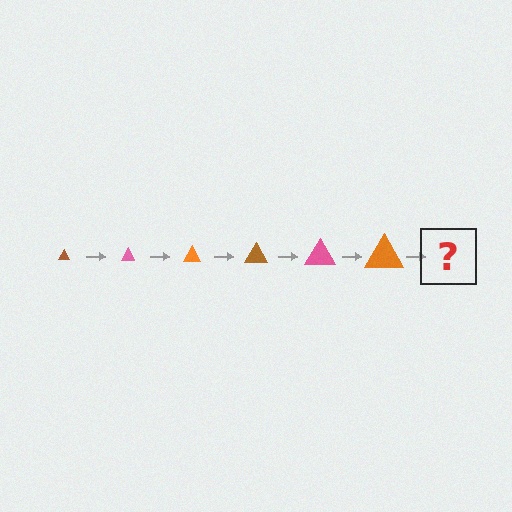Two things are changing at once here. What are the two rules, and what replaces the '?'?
The two rules are that the triangle grows larger each step and the color cycles through brown, pink, and orange. The '?' should be a brown triangle, larger than the previous one.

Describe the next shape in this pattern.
It should be a brown triangle, larger than the previous one.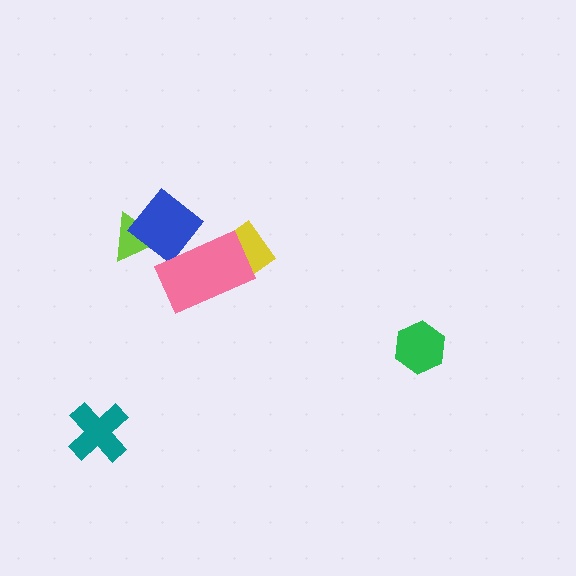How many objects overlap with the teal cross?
0 objects overlap with the teal cross.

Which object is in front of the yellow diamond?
The pink rectangle is in front of the yellow diamond.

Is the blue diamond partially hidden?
Yes, it is partially covered by another shape.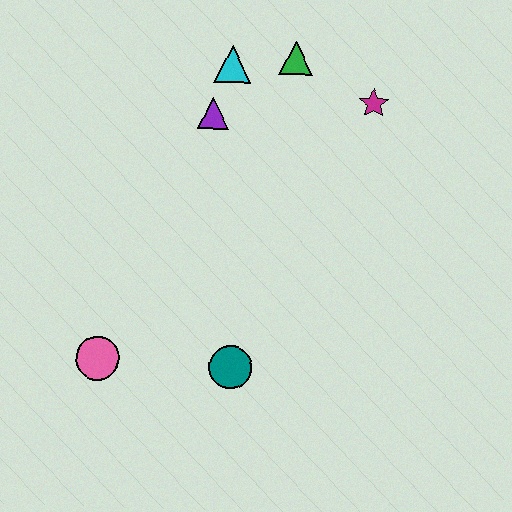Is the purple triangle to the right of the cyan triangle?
No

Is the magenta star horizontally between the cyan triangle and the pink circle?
No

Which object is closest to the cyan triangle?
The purple triangle is closest to the cyan triangle.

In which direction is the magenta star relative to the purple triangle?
The magenta star is to the right of the purple triangle.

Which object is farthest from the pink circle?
The magenta star is farthest from the pink circle.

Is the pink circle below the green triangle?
Yes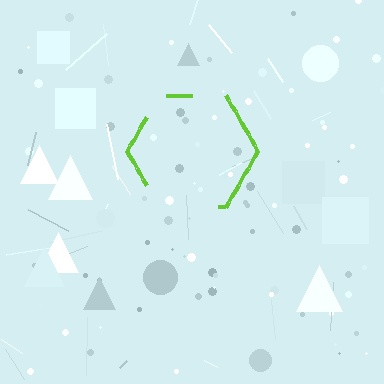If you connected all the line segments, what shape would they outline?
They would outline a hexagon.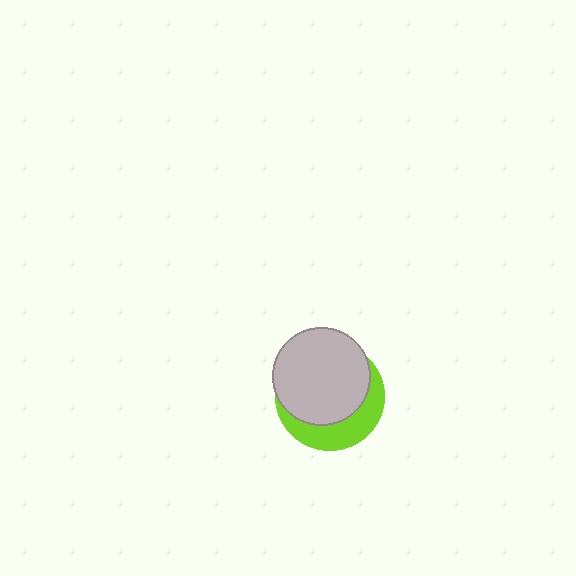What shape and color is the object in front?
The object in front is a light gray circle.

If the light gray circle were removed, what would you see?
You would see the complete lime circle.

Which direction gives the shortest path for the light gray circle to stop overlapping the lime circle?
Moving toward the upper-left gives the shortest separation.